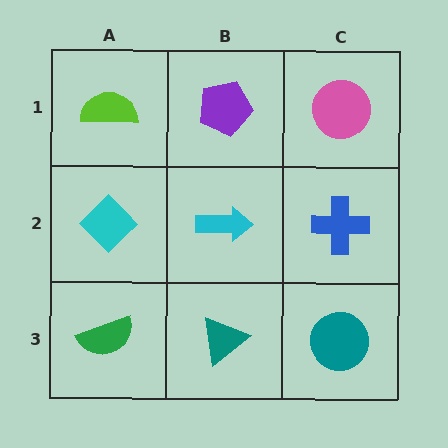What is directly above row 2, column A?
A lime semicircle.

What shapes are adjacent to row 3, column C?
A blue cross (row 2, column C), a teal triangle (row 3, column B).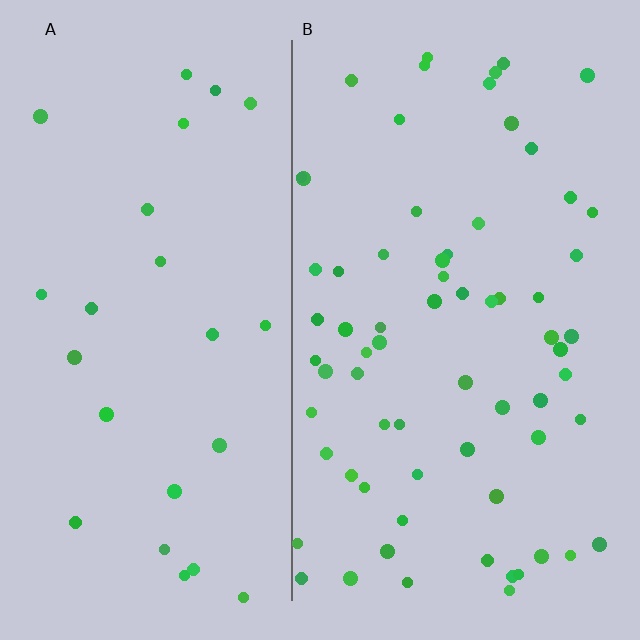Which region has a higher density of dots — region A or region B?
B (the right).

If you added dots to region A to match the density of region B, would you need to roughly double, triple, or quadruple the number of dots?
Approximately triple.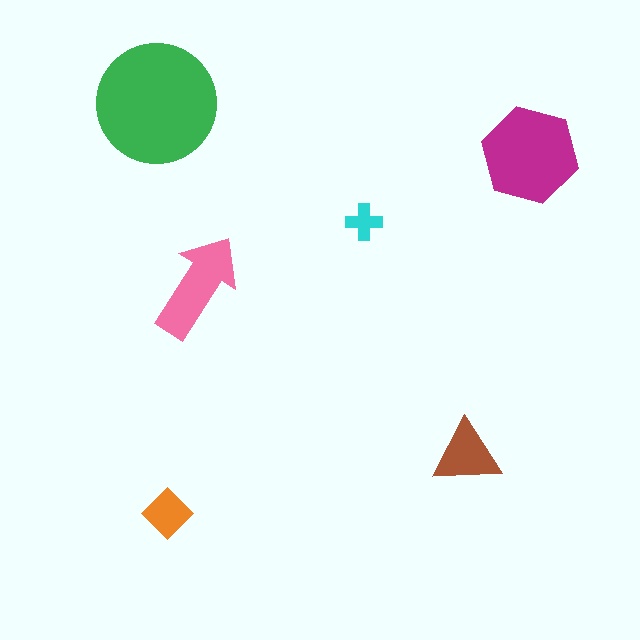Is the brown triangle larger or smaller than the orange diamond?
Larger.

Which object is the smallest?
The cyan cross.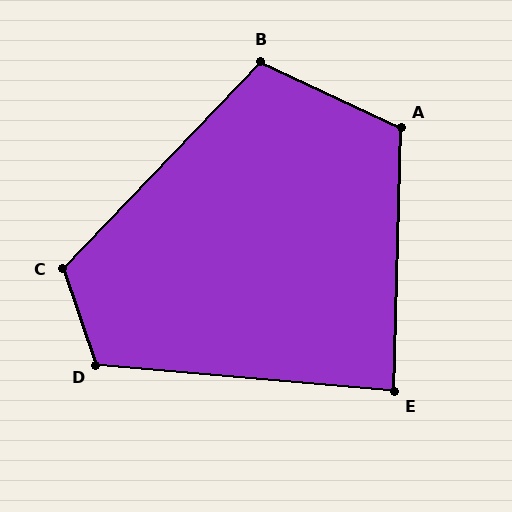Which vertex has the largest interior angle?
C, at approximately 117 degrees.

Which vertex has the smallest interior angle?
E, at approximately 87 degrees.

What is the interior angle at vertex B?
Approximately 109 degrees (obtuse).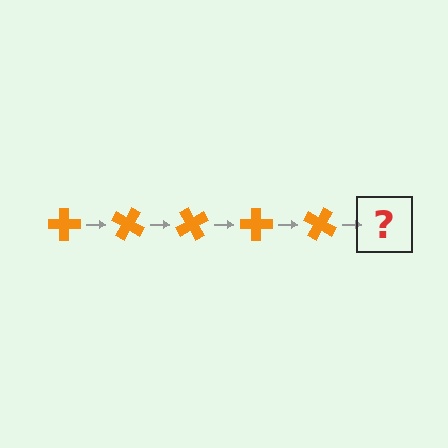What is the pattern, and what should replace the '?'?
The pattern is that the cross rotates 30 degrees each step. The '?' should be an orange cross rotated 150 degrees.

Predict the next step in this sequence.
The next step is an orange cross rotated 150 degrees.